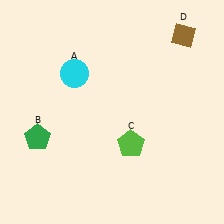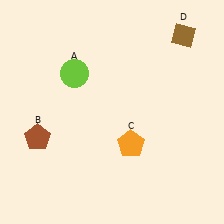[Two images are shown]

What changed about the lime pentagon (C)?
In Image 1, C is lime. In Image 2, it changed to orange.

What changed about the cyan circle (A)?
In Image 1, A is cyan. In Image 2, it changed to lime.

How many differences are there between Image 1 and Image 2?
There are 3 differences between the two images.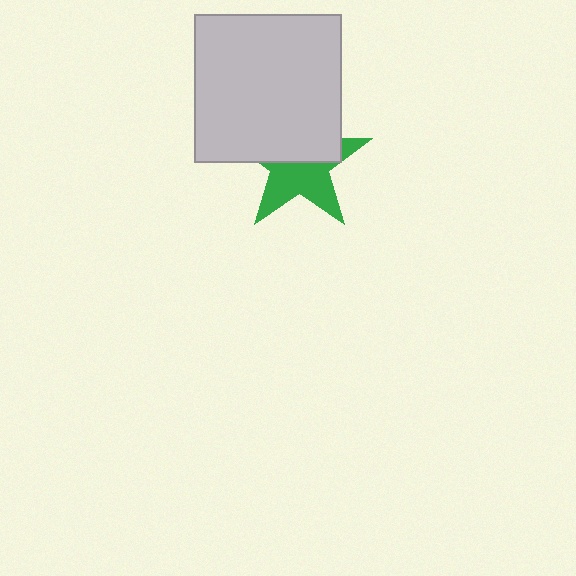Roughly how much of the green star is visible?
About half of it is visible (roughly 50%).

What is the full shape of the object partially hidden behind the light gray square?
The partially hidden object is a green star.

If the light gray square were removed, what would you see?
You would see the complete green star.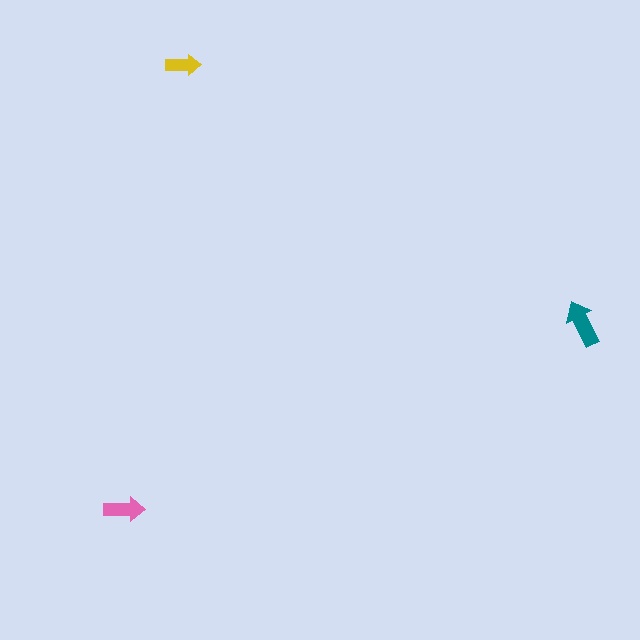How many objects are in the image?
There are 3 objects in the image.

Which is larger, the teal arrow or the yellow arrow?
The teal one.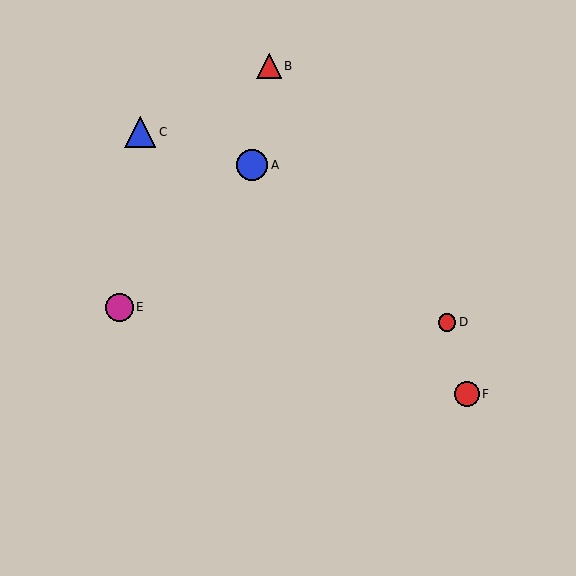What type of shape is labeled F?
Shape F is a red circle.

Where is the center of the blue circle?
The center of the blue circle is at (252, 165).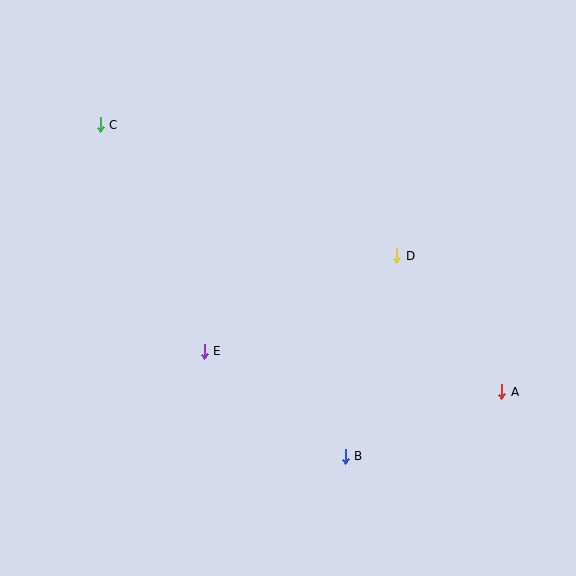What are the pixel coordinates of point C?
Point C is at (100, 125).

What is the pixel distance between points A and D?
The distance between A and D is 172 pixels.